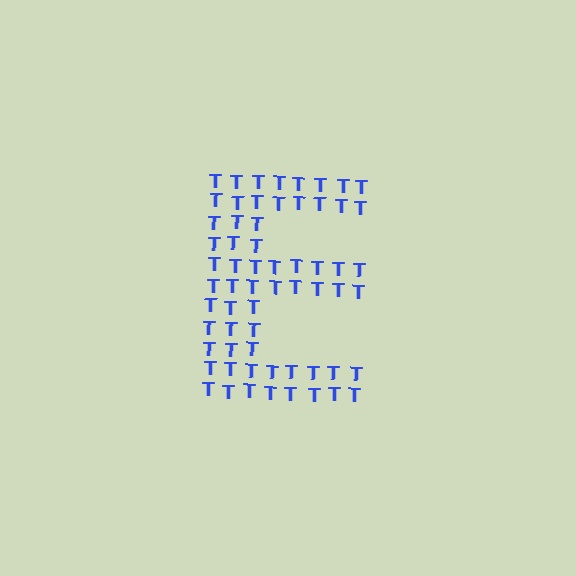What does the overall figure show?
The overall figure shows the letter E.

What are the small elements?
The small elements are letter T's.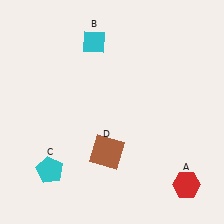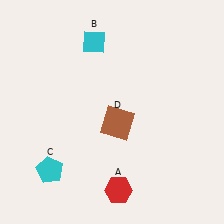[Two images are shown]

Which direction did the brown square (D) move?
The brown square (D) moved up.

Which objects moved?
The objects that moved are: the red hexagon (A), the brown square (D).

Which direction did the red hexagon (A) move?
The red hexagon (A) moved left.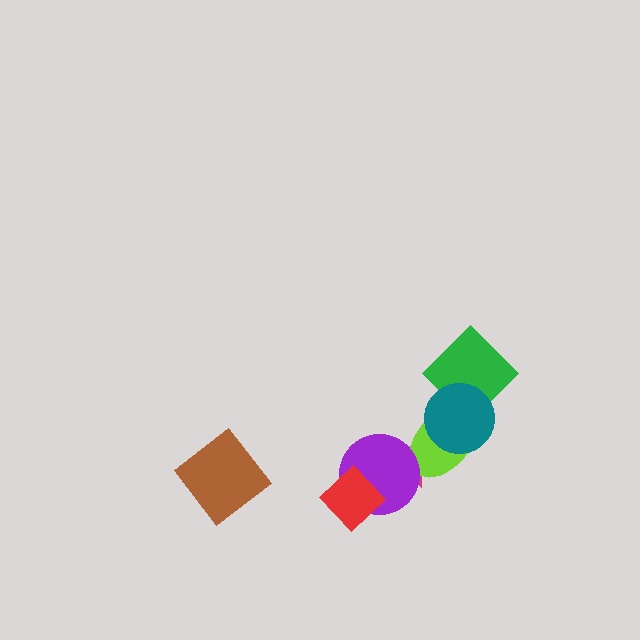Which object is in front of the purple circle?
The red diamond is in front of the purple circle.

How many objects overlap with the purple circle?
3 objects overlap with the purple circle.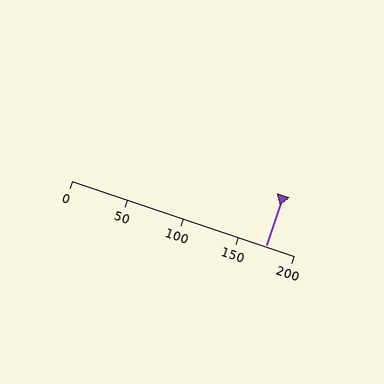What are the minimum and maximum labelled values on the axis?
The axis runs from 0 to 200.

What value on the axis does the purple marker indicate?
The marker indicates approximately 175.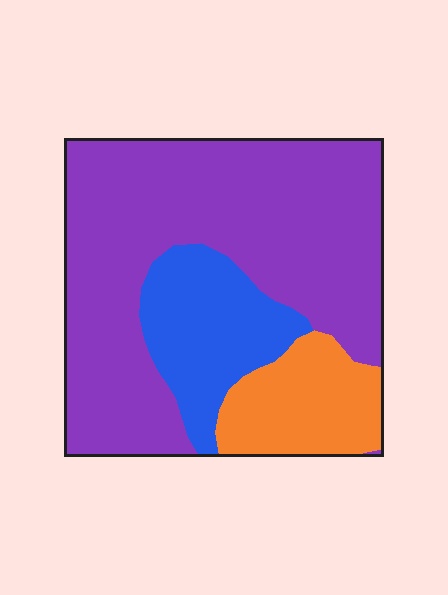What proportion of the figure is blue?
Blue covers roughly 20% of the figure.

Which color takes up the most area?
Purple, at roughly 65%.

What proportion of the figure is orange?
Orange takes up less than a sixth of the figure.